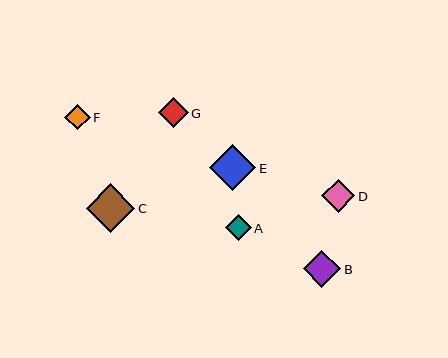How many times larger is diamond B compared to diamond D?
Diamond B is approximately 1.1 times the size of diamond D.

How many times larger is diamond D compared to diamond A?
Diamond D is approximately 1.3 times the size of diamond A.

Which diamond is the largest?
Diamond C is the largest with a size of approximately 49 pixels.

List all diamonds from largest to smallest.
From largest to smallest: C, E, B, D, G, A, F.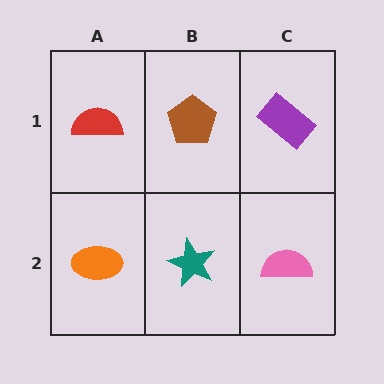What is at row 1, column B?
A brown pentagon.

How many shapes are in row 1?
3 shapes.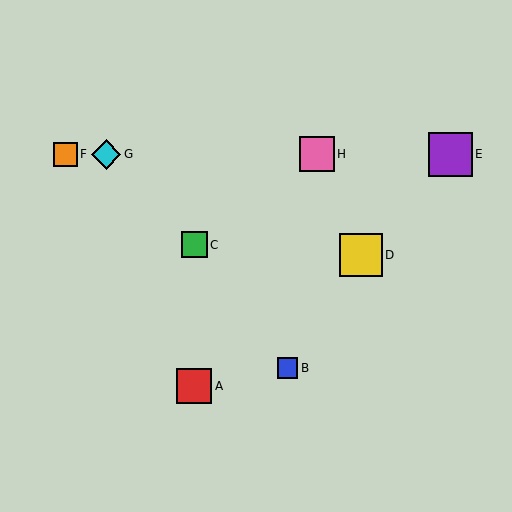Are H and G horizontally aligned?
Yes, both are at y≈154.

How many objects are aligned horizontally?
4 objects (E, F, G, H) are aligned horizontally.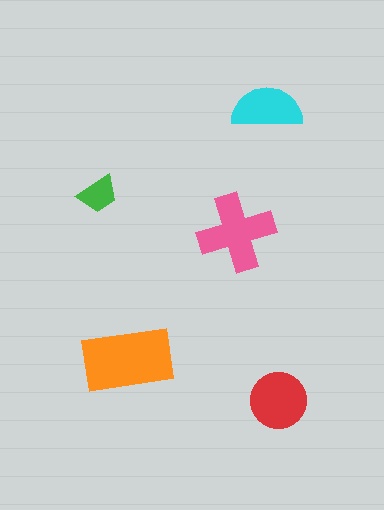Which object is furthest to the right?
The red circle is rightmost.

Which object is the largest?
The orange rectangle.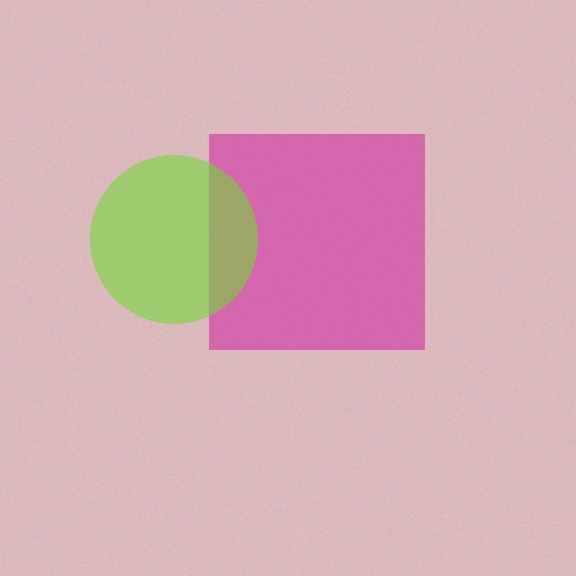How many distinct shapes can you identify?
There are 2 distinct shapes: a magenta square, a lime circle.